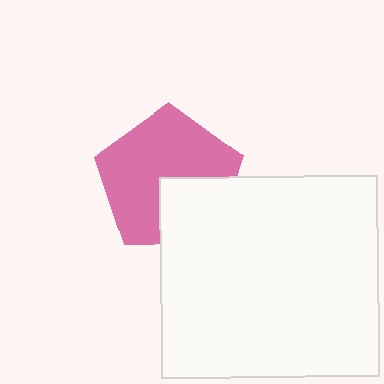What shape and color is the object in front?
The object in front is a white rectangle.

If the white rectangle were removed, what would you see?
You would see the complete pink pentagon.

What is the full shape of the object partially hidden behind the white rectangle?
The partially hidden object is a pink pentagon.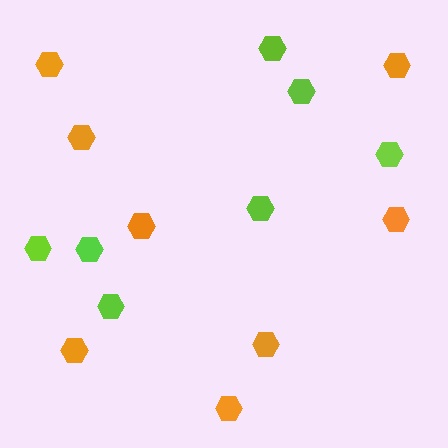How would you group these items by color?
There are 2 groups: one group of orange hexagons (8) and one group of lime hexagons (7).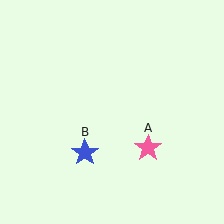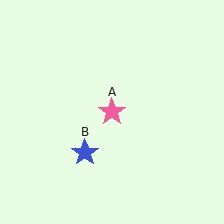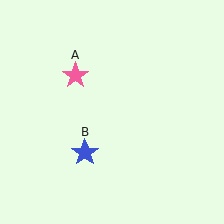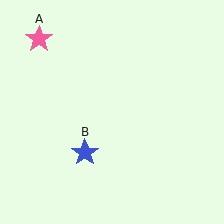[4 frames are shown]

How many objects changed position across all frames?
1 object changed position: pink star (object A).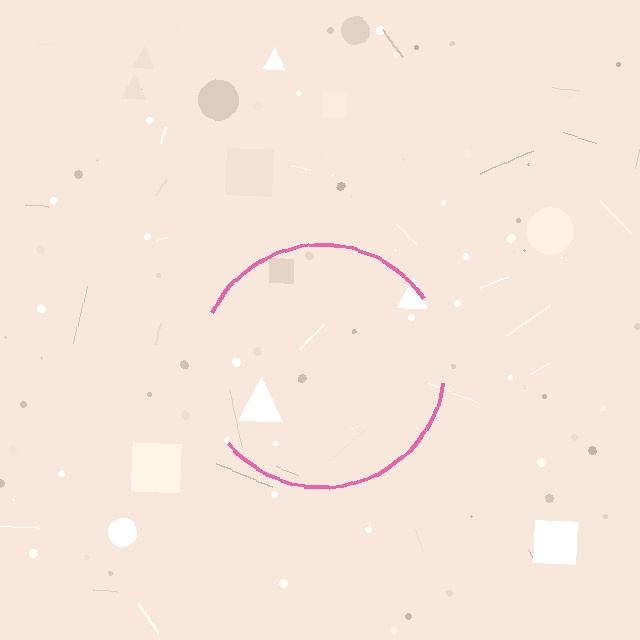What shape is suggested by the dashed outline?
The dashed outline suggests a circle.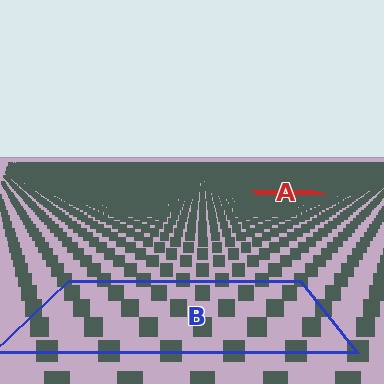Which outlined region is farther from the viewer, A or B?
Region A is farther from the viewer — the texture elements inside it appear smaller and more densely packed.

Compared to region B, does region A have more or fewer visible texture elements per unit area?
Region A has more texture elements per unit area — they are packed more densely because it is farther away.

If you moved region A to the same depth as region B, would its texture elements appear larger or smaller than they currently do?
They would appear larger. At a closer depth, the same texture elements are projected at a bigger on-screen size.